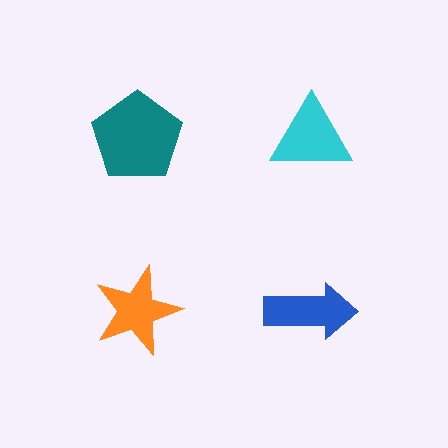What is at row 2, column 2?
A blue arrow.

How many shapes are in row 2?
2 shapes.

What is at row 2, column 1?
An orange star.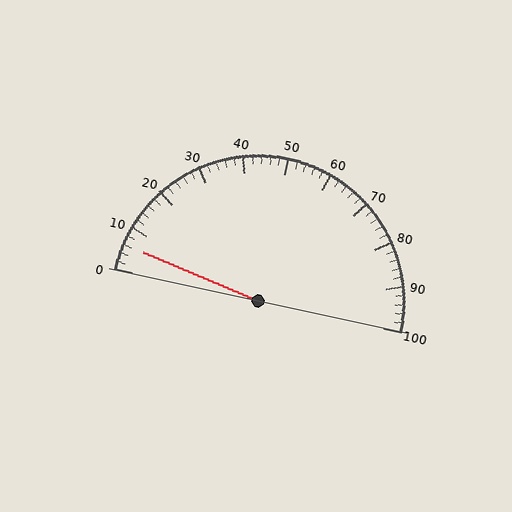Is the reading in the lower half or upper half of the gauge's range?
The reading is in the lower half of the range (0 to 100).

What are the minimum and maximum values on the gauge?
The gauge ranges from 0 to 100.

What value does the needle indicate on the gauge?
The needle indicates approximately 6.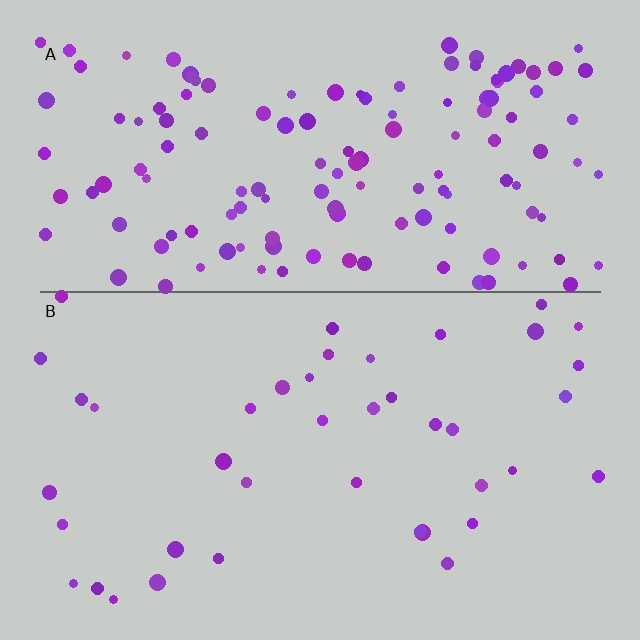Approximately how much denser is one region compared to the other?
Approximately 3.4× — region A over region B.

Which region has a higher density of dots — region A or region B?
A (the top).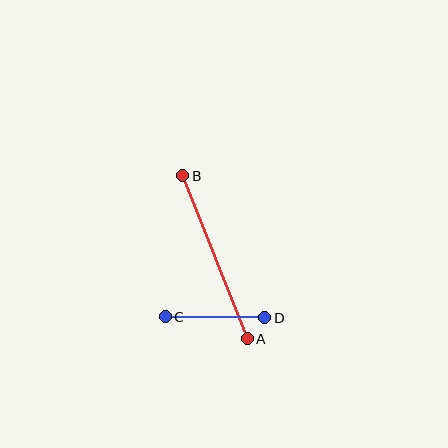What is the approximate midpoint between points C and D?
The midpoint is at approximately (215, 317) pixels.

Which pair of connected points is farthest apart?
Points A and B are farthest apart.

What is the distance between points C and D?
The distance is approximately 100 pixels.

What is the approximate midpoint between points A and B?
The midpoint is at approximately (215, 257) pixels.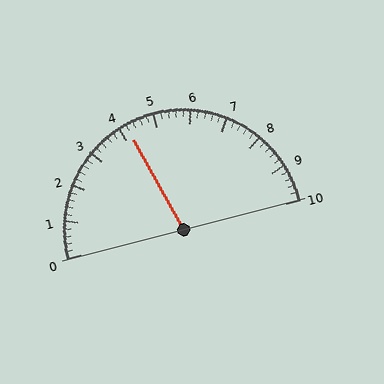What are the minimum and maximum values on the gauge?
The gauge ranges from 0 to 10.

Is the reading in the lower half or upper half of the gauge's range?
The reading is in the lower half of the range (0 to 10).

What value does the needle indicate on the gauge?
The needle indicates approximately 4.2.